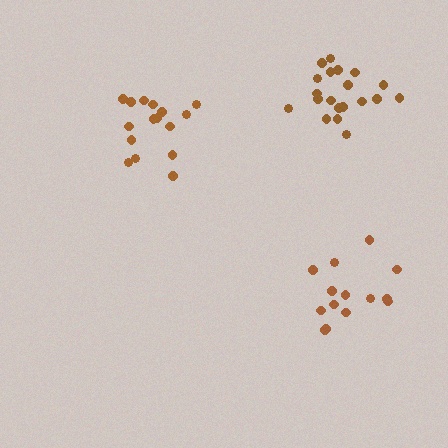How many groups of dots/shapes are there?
There are 3 groups.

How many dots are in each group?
Group 1: 20 dots, Group 2: 16 dots, Group 3: 14 dots (50 total).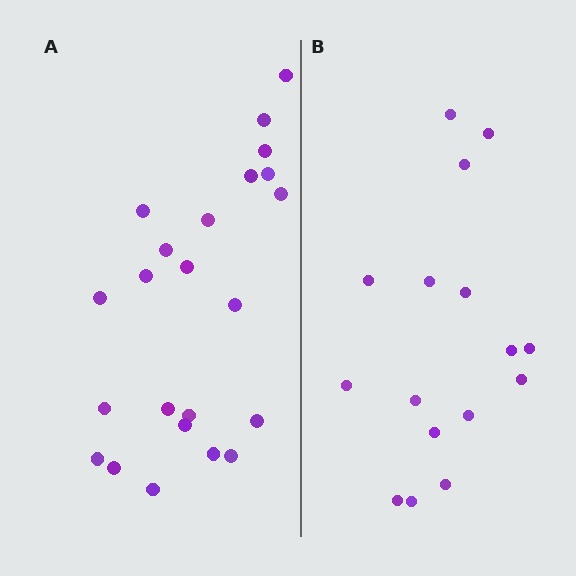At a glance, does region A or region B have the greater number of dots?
Region A (the left region) has more dots.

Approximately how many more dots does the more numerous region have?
Region A has roughly 8 or so more dots than region B.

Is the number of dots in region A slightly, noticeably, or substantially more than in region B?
Region A has noticeably more, but not dramatically so. The ratio is roughly 1.4 to 1.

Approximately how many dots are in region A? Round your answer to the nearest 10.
About 20 dots. (The exact count is 23, which rounds to 20.)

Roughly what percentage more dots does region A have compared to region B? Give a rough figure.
About 45% more.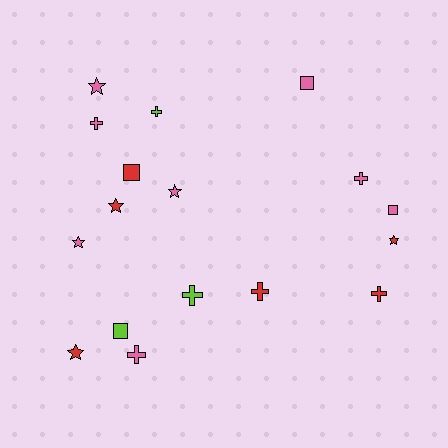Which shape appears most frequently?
Cross, with 7 objects.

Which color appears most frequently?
Pink, with 8 objects.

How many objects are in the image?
There are 17 objects.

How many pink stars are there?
There are 3 pink stars.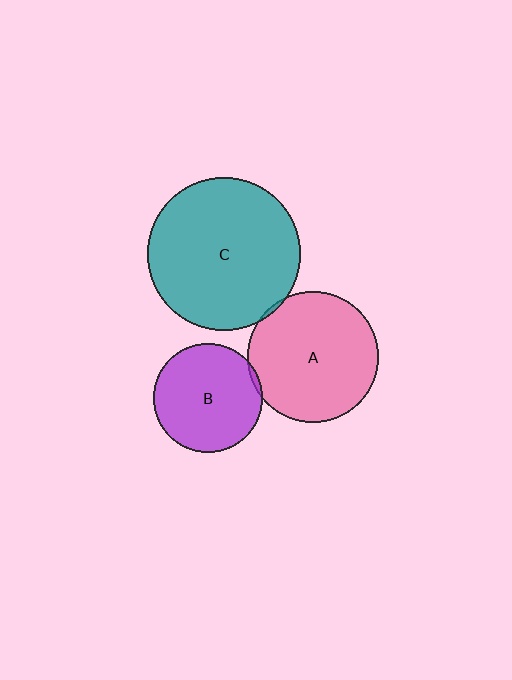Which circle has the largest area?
Circle C (teal).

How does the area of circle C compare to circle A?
Approximately 1.4 times.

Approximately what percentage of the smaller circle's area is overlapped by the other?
Approximately 5%.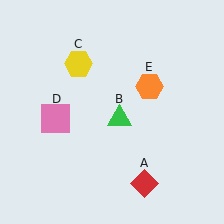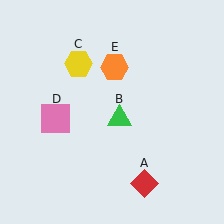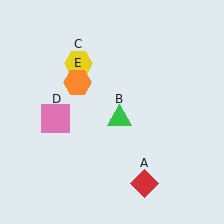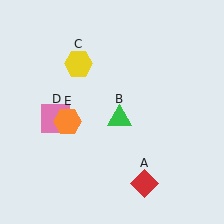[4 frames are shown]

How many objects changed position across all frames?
1 object changed position: orange hexagon (object E).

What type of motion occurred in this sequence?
The orange hexagon (object E) rotated counterclockwise around the center of the scene.